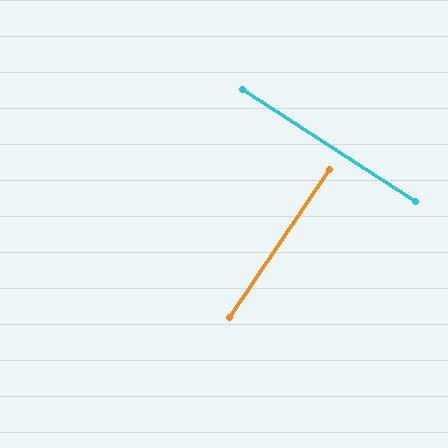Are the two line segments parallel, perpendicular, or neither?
Perpendicular — they meet at approximately 89°.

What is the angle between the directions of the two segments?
Approximately 89 degrees.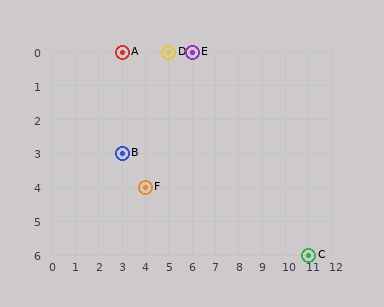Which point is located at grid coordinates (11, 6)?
Point C is at (11, 6).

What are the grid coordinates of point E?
Point E is at grid coordinates (6, 0).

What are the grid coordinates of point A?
Point A is at grid coordinates (3, 0).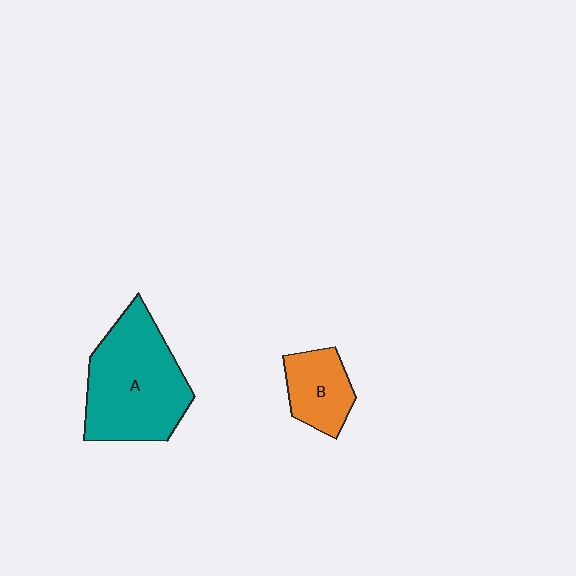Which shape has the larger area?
Shape A (teal).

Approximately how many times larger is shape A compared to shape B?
Approximately 2.3 times.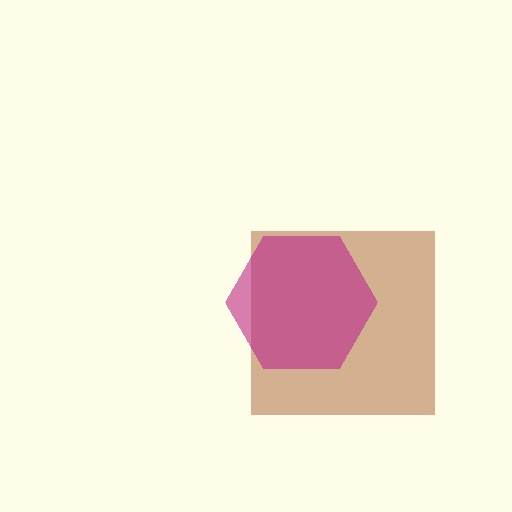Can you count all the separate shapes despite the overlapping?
Yes, there are 2 separate shapes.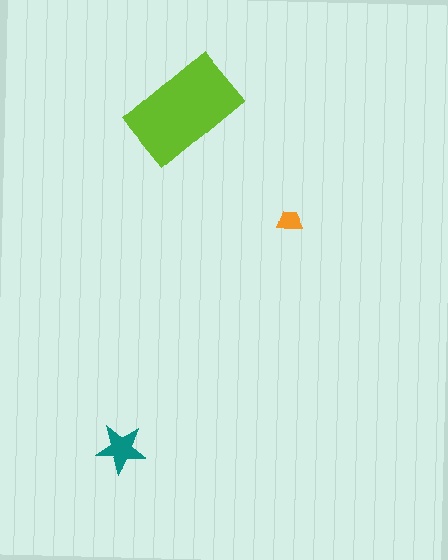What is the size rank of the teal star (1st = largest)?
2nd.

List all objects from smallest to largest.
The orange trapezoid, the teal star, the lime rectangle.